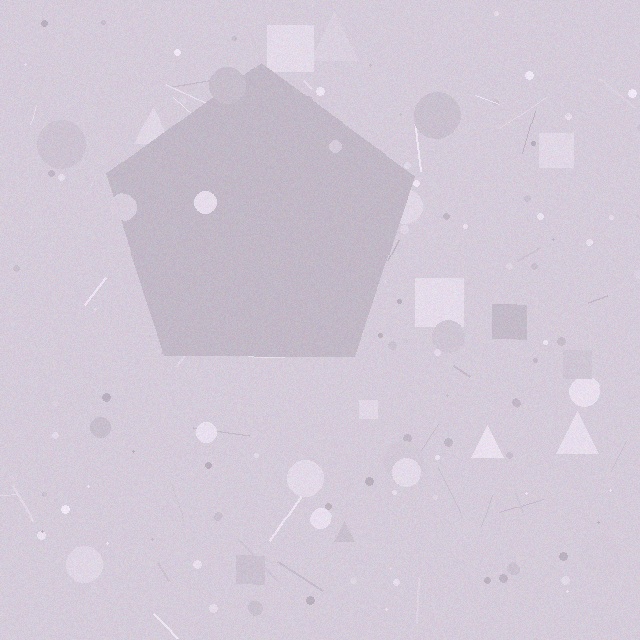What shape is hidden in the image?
A pentagon is hidden in the image.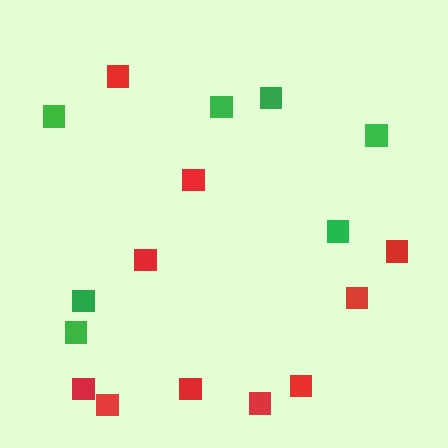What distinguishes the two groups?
There are 2 groups: one group of red squares (10) and one group of green squares (7).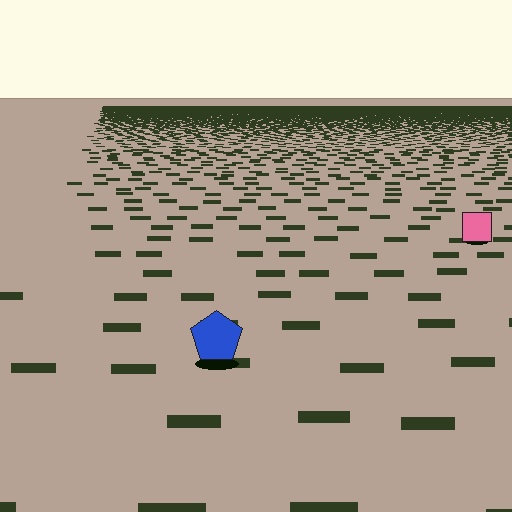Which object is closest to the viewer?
The blue pentagon is closest. The texture marks near it are larger and more spread out.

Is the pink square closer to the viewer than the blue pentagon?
No. The blue pentagon is closer — you can tell from the texture gradient: the ground texture is coarser near it.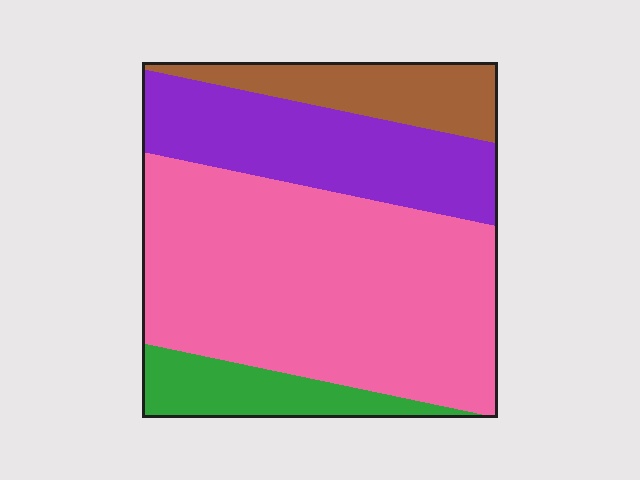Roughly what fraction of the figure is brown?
Brown takes up about one eighth (1/8) of the figure.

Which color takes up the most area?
Pink, at roughly 55%.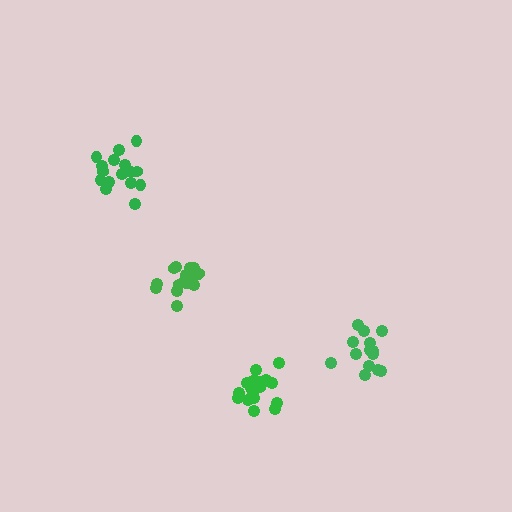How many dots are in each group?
Group 1: 14 dots, Group 2: 18 dots, Group 3: 19 dots, Group 4: 17 dots (68 total).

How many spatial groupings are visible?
There are 4 spatial groupings.